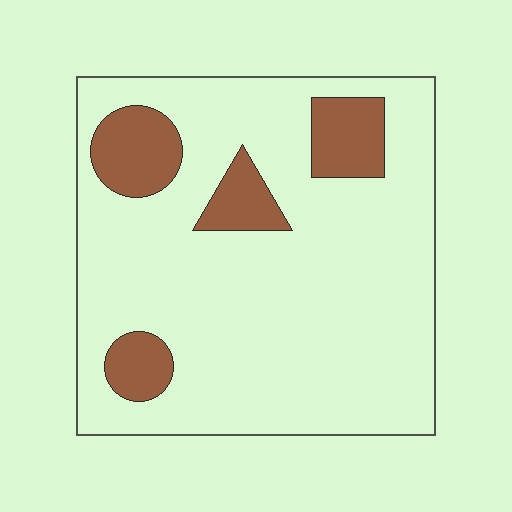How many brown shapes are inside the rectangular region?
4.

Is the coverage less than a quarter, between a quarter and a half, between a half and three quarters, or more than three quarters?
Less than a quarter.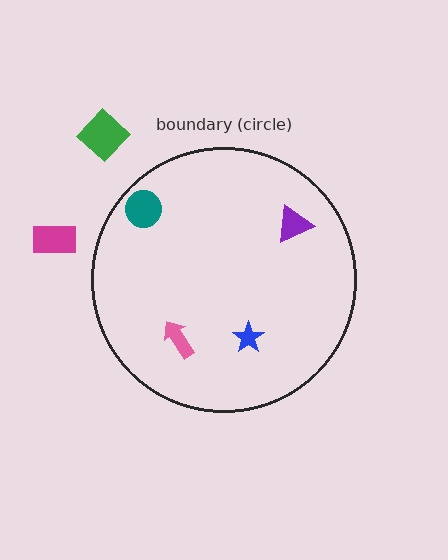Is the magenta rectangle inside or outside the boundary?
Outside.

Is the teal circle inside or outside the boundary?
Inside.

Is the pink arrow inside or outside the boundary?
Inside.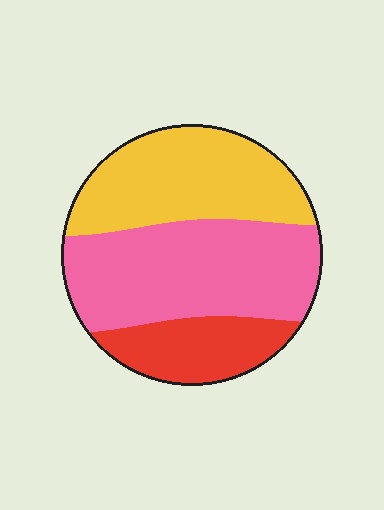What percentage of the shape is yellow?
Yellow covers about 35% of the shape.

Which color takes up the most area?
Pink, at roughly 45%.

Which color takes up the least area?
Red, at roughly 20%.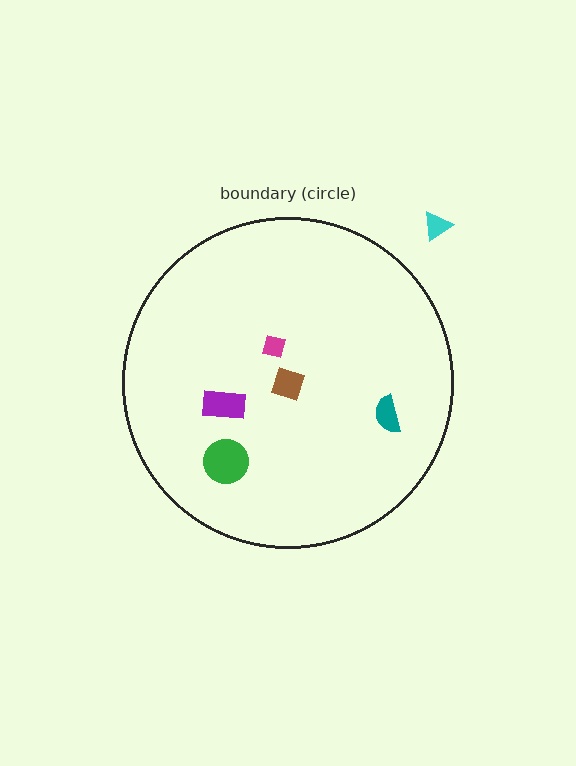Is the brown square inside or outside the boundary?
Inside.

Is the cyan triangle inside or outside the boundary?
Outside.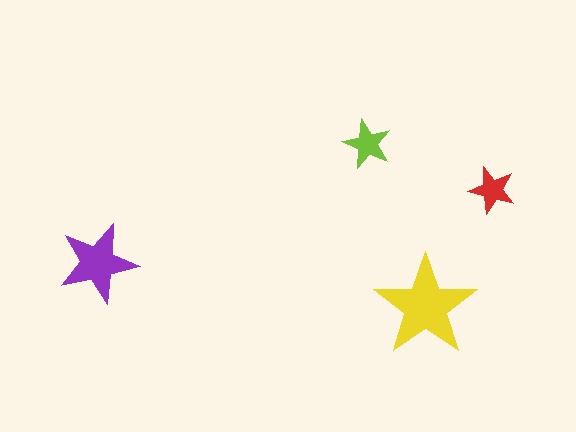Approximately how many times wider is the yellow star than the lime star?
About 2 times wider.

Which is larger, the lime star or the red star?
The lime one.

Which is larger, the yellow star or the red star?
The yellow one.